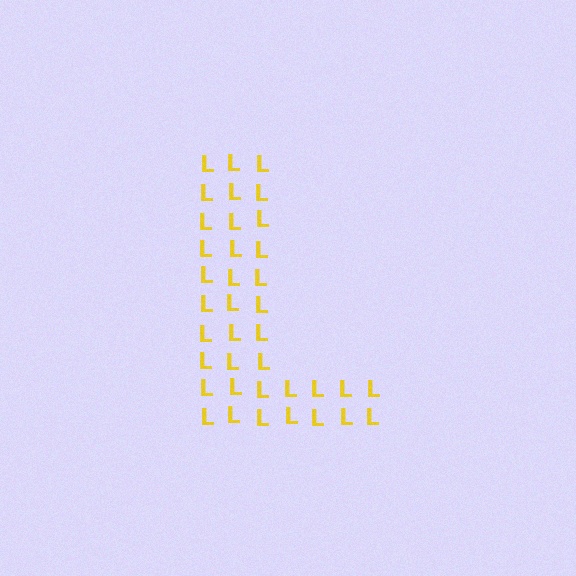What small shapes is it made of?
It is made of small letter L's.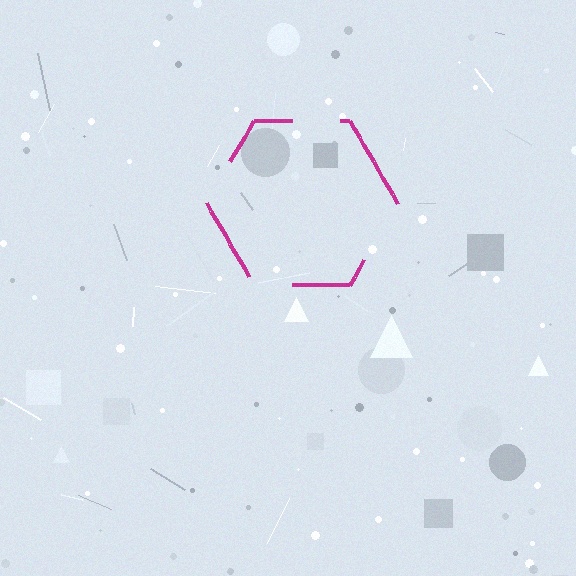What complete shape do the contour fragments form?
The contour fragments form a hexagon.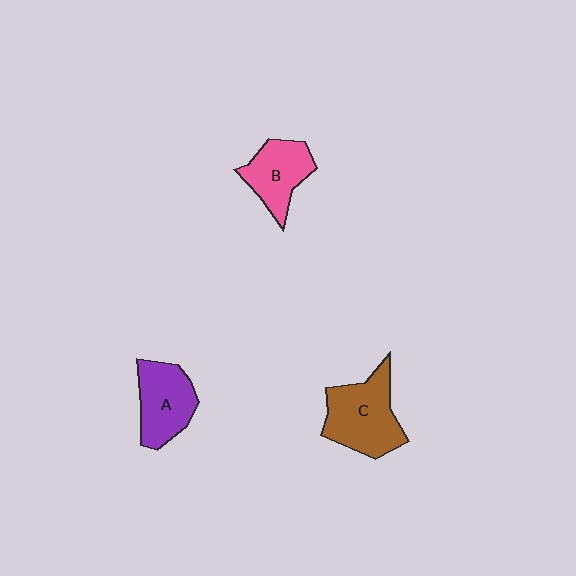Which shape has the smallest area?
Shape B (pink).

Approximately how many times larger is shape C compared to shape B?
Approximately 1.4 times.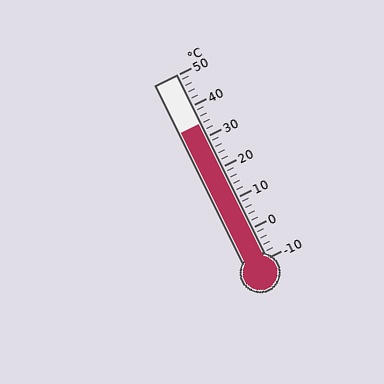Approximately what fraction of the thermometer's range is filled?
The thermometer is filled to approximately 75% of its range.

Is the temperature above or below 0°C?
The temperature is above 0°C.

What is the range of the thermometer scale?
The thermometer scale ranges from -10°C to 50°C.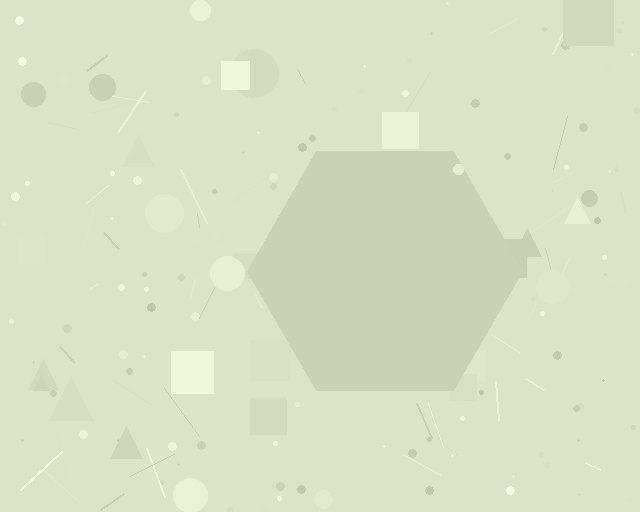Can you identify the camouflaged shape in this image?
The camouflaged shape is a hexagon.